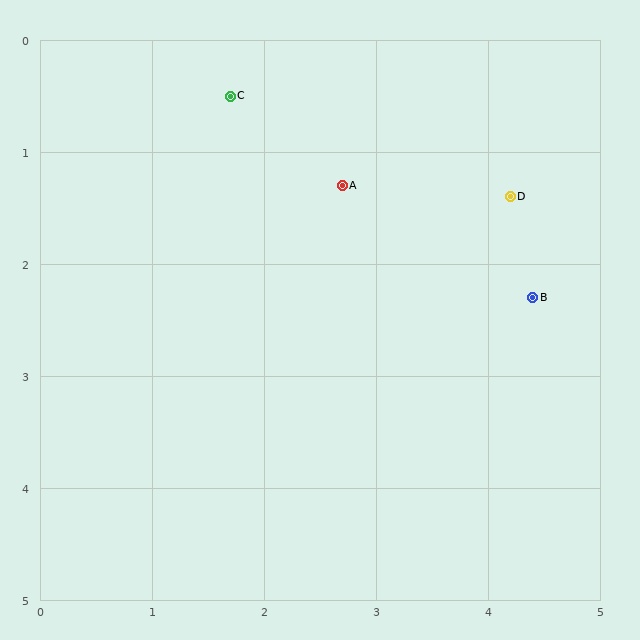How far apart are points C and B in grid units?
Points C and B are about 3.2 grid units apart.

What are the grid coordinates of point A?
Point A is at approximately (2.7, 1.3).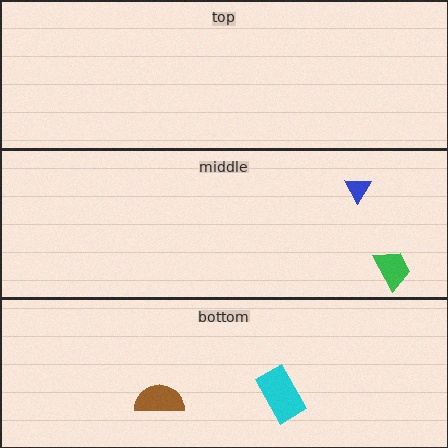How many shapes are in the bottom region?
2.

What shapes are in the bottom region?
The cyan rectangle, the brown semicircle.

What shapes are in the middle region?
The green trapezoid, the blue triangle.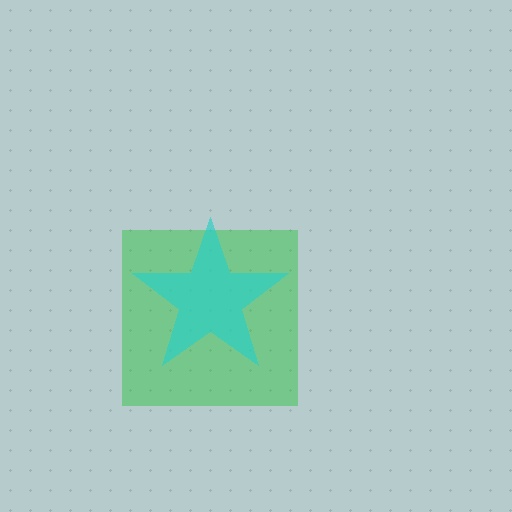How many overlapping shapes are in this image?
There are 2 overlapping shapes in the image.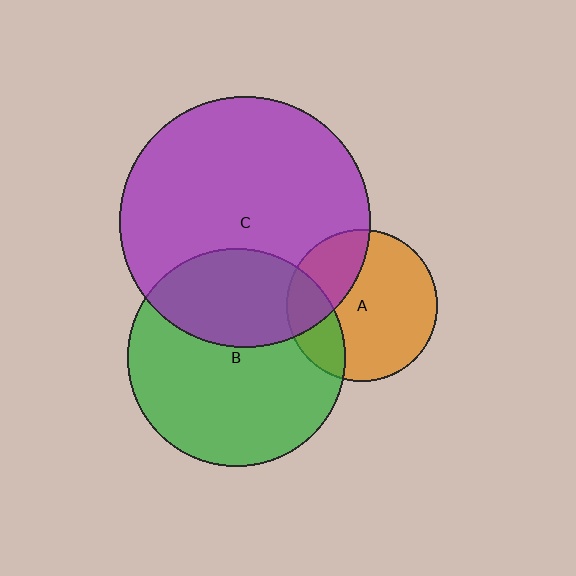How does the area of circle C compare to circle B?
Approximately 1.3 times.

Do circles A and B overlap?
Yes.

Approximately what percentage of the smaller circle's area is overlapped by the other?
Approximately 25%.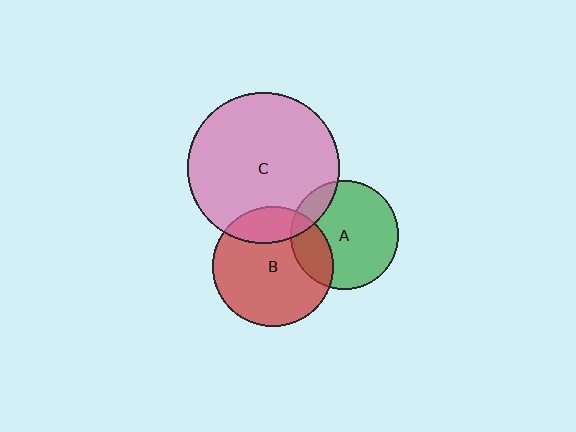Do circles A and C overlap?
Yes.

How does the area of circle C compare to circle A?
Approximately 1.9 times.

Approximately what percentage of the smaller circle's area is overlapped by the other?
Approximately 15%.